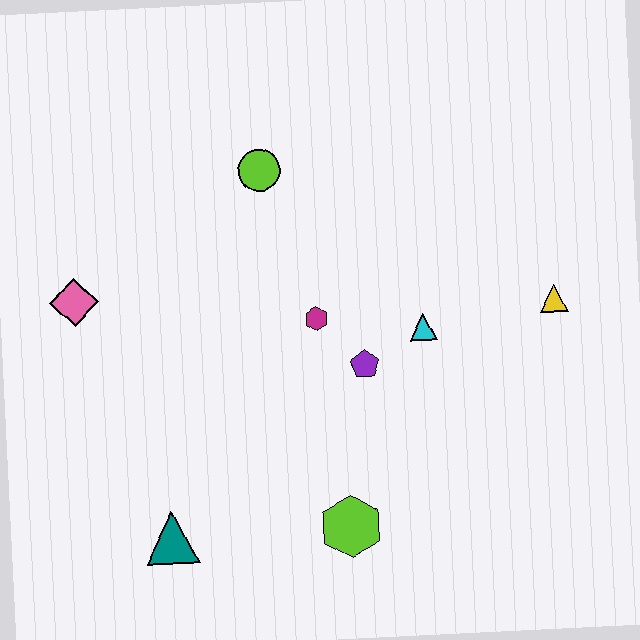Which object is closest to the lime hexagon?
The purple pentagon is closest to the lime hexagon.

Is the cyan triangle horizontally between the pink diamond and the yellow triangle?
Yes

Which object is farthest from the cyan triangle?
The pink diamond is farthest from the cyan triangle.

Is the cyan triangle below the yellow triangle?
Yes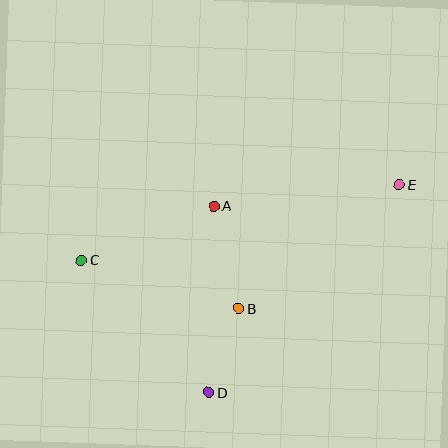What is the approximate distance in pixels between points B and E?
The distance between B and E is approximately 203 pixels.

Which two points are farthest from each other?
Points C and E are farthest from each other.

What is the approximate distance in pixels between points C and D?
The distance between C and D is approximately 183 pixels.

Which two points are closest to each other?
Points B and D are closest to each other.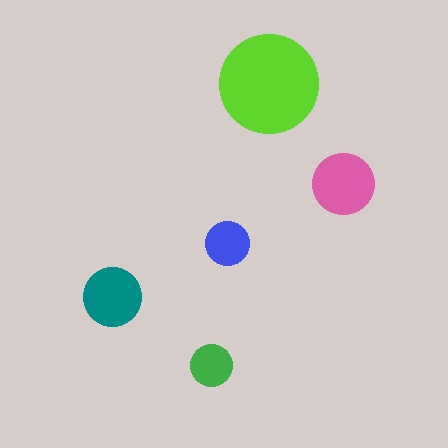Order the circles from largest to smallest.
the lime one, the pink one, the teal one, the blue one, the green one.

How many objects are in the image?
There are 5 objects in the image.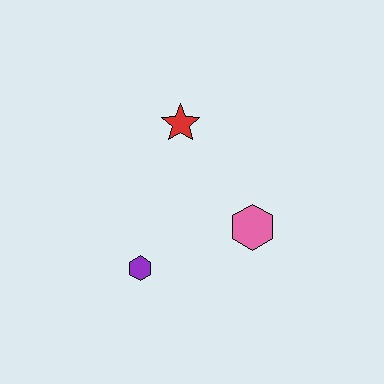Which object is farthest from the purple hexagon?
The red star is farthest from the purple hexagon.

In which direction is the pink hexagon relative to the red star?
The pink hexagon is below the red star.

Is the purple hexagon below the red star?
Yes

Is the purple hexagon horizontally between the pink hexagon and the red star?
No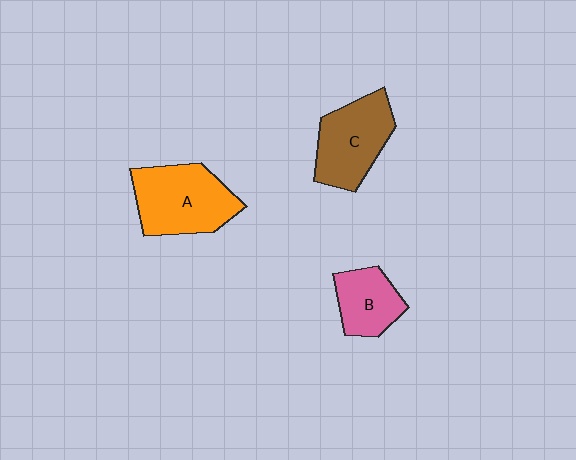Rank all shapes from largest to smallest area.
From largest to smallest: A (orange), C (brown), B (pink).